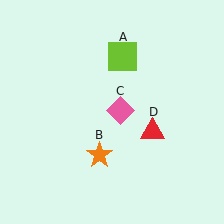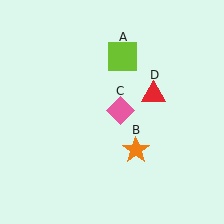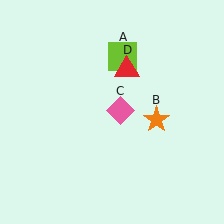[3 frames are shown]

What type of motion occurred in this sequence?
The orange star (object B), red triangle (object D) rotated counterclockwise around the center of the scene.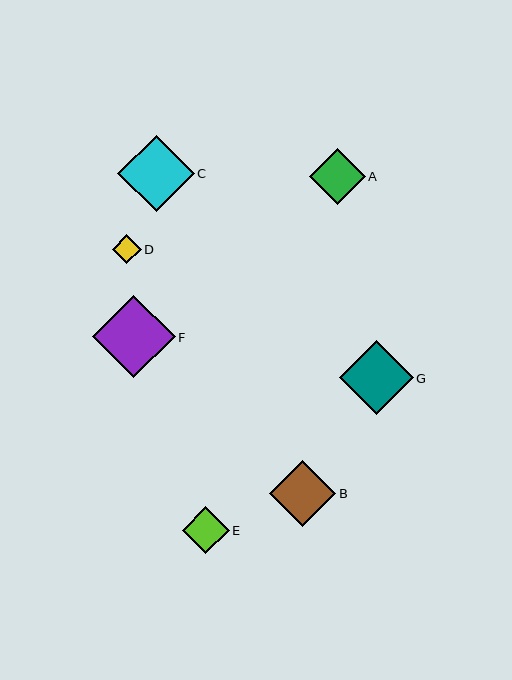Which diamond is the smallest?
Diamond D is the smallest with a size of approximately 29 pixels.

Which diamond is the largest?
Diamond F is the largest with a size of approximately 83 pixels.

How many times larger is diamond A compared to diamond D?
Diamond A is approximately 2.0 times the size of diamond D.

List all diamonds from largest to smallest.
From largest to smallest: F, C, G, B, A, E, D.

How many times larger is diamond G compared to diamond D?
Diamond G is approximately 2.6 times the size of diamond D.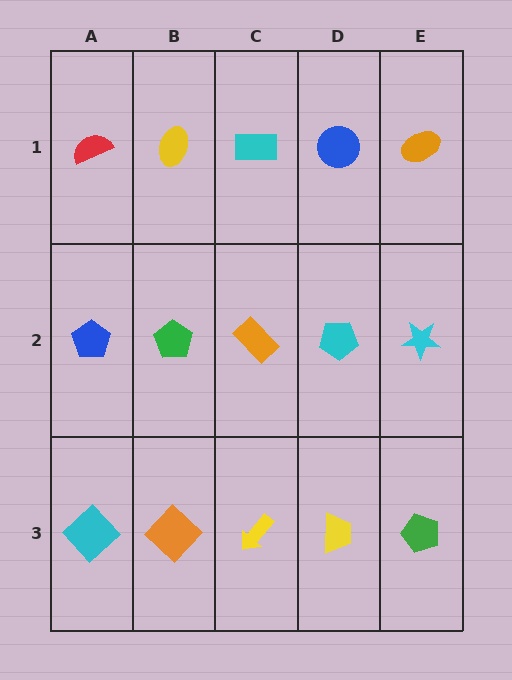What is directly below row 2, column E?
A green pentagon.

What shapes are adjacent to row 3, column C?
An orange rectangle (row 2, column C), an orange diamond (row 3, column B), a yellow trapezoid (row 3, column D).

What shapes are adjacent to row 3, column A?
A blue pentagon (row 2, column A), an orange diamond (row 3, column B).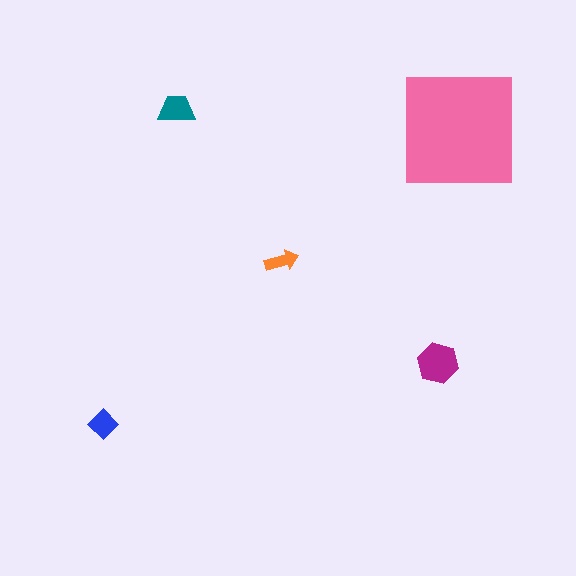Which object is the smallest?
The orange arrow.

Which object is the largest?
The pink square.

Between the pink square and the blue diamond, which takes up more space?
The pink square.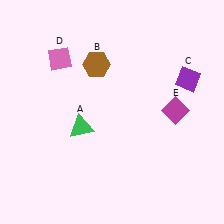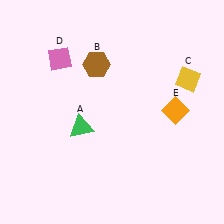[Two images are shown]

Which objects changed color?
C changed from purple to yellow. E changed from magenta to orange.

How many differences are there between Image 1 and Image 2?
There are 2 differences between the two images.